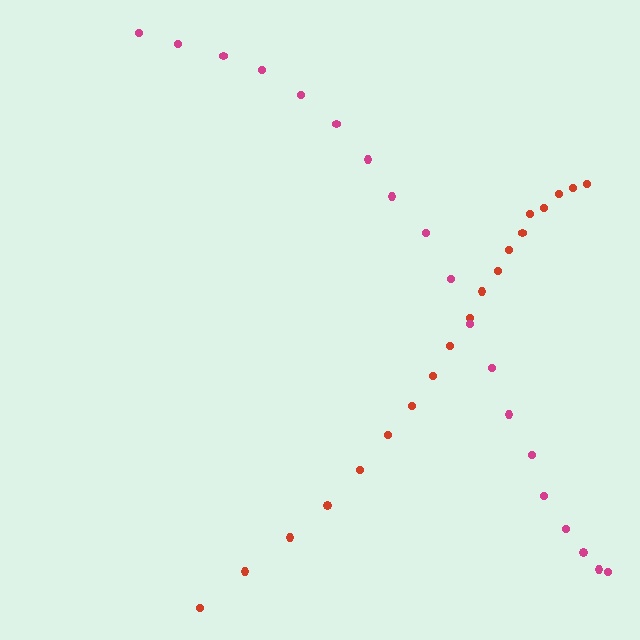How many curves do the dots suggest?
There are 2 distinct paths.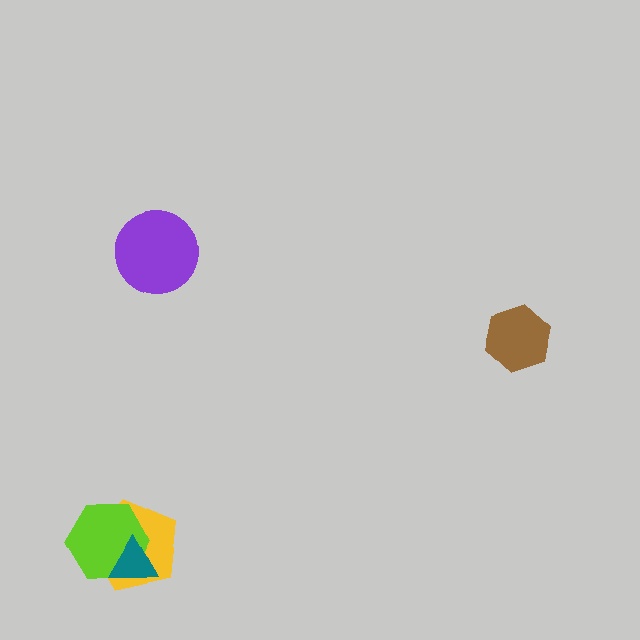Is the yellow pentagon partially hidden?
Yes, it is partially covered by another shape.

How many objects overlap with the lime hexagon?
2 objects overlap with the lime hexagon.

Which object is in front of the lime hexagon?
The teal triangle is in front of the lime hexagon.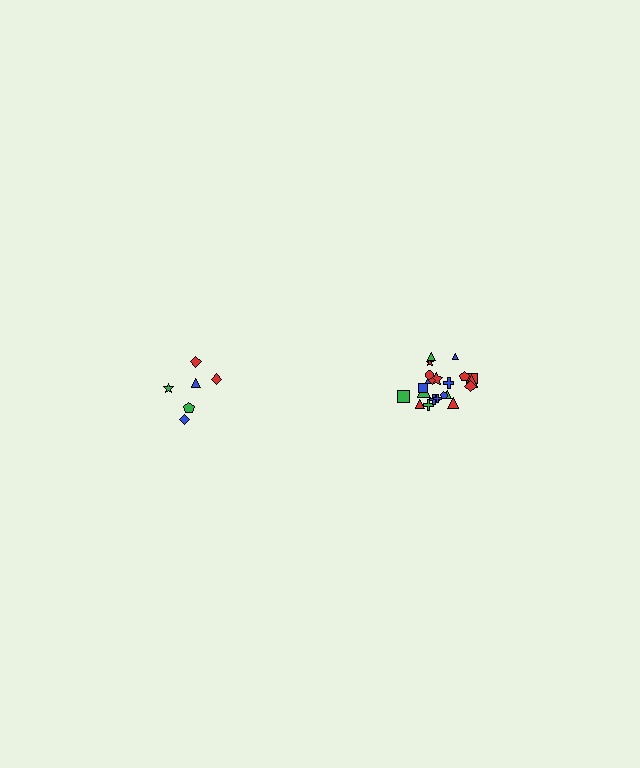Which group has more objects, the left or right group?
The right group.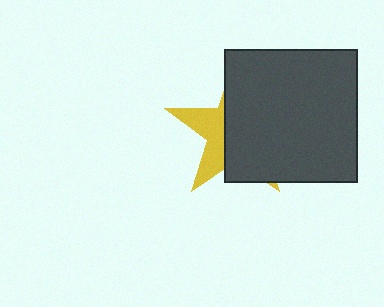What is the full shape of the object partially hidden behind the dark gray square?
The partially hidden object is a yellow star.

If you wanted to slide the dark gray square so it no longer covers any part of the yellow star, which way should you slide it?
Slide it right — that is the most direct way to separate the two shapes.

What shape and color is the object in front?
The object in front is a dark gray square.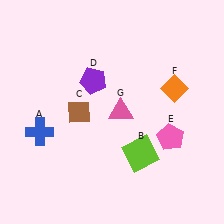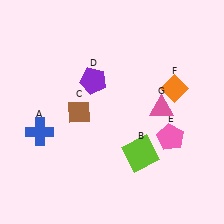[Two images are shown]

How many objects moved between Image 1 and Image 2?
1 object moved between the two images.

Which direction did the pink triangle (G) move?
The pink triangle (G) moved right.